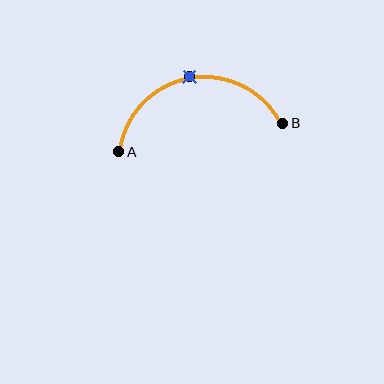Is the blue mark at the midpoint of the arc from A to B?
Yes. The blue mark lies on the arc at equal arc-length from both A and B — it is the arc midpoint.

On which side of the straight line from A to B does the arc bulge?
The arc bulges above the straight line connecting A and B.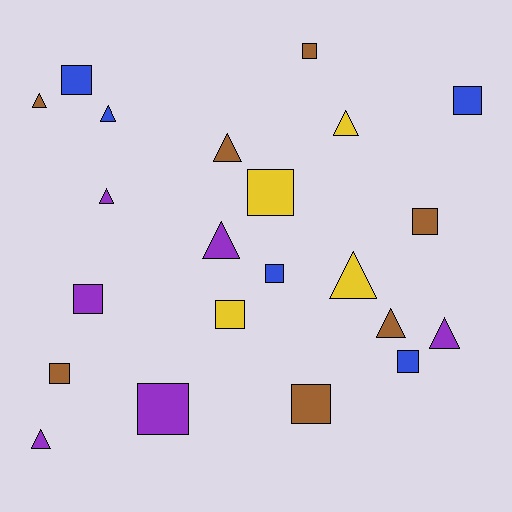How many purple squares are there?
There are 2 purple squares.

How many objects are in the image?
There are 22 objects.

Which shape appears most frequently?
Square, with 12 objects.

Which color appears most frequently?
Brown, with 7 objects.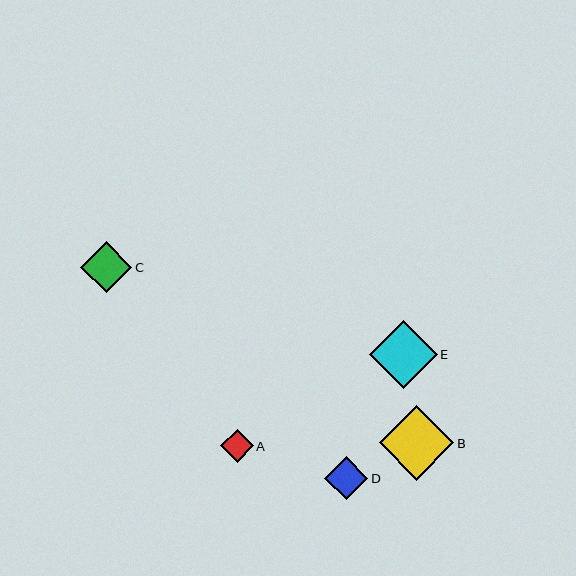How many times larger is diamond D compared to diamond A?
Diamond D is approximately 1.3 times the size of diamond A.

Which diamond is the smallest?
Diamond A is the smallest with a size of approximately 33 pixels.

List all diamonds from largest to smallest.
From largest to smallest: B, E, C, D, A.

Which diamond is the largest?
Diamond B is the largest with a size of approximately 74 pixels.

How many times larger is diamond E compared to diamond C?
Diamond E is approximately 1.3 times the size of diamond C.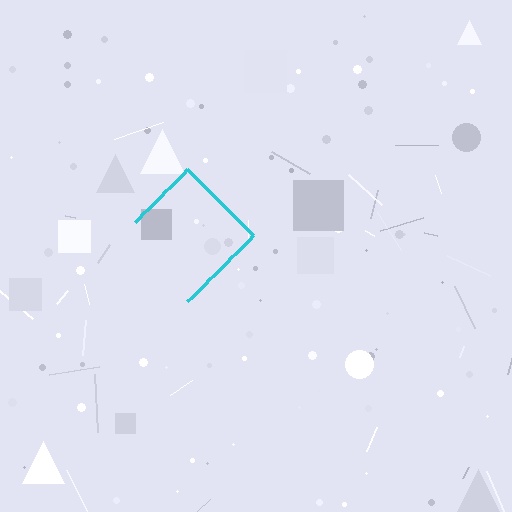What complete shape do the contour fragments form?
The contour fragments form a diamond.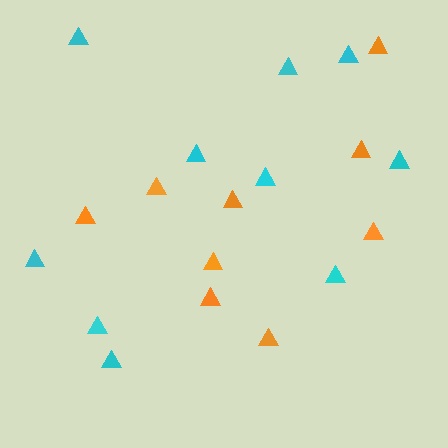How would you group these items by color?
There are 2 groups: one group of cyan triangles (10) and one group of orange triangles (9).